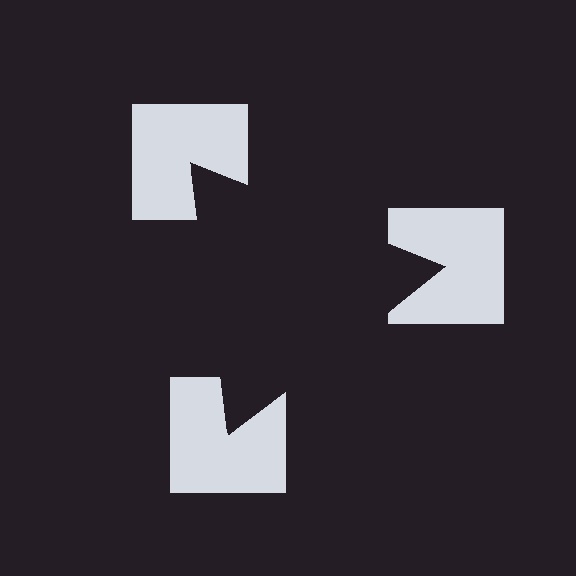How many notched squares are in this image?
There are 3 — one at each vertex of the illusory triangle.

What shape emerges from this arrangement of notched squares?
An illusory triangle — its edges are inferred from the aligned wedge cuts in the notched squares, not physically drawn.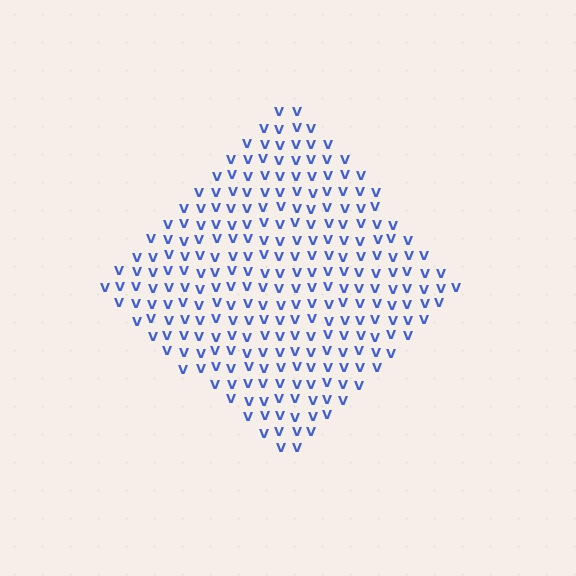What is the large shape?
The large shape is a diamond.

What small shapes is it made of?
It is made of small letter V's.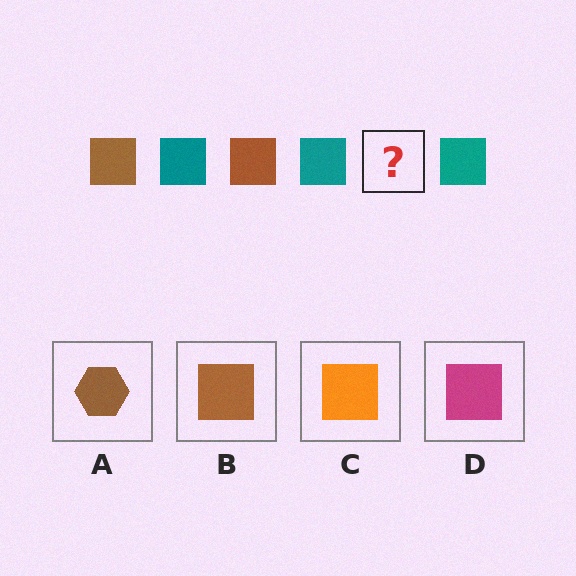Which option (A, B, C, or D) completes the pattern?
B.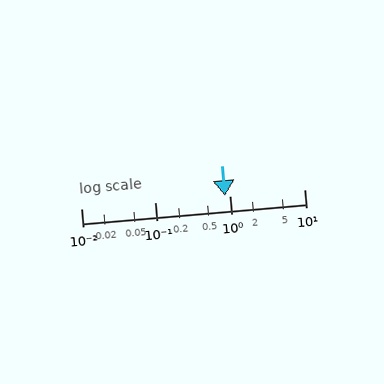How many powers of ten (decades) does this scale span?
The scale spans 3 decades, from 0.01 to 10.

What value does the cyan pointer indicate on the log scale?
The pointer indicates approximately 0.85.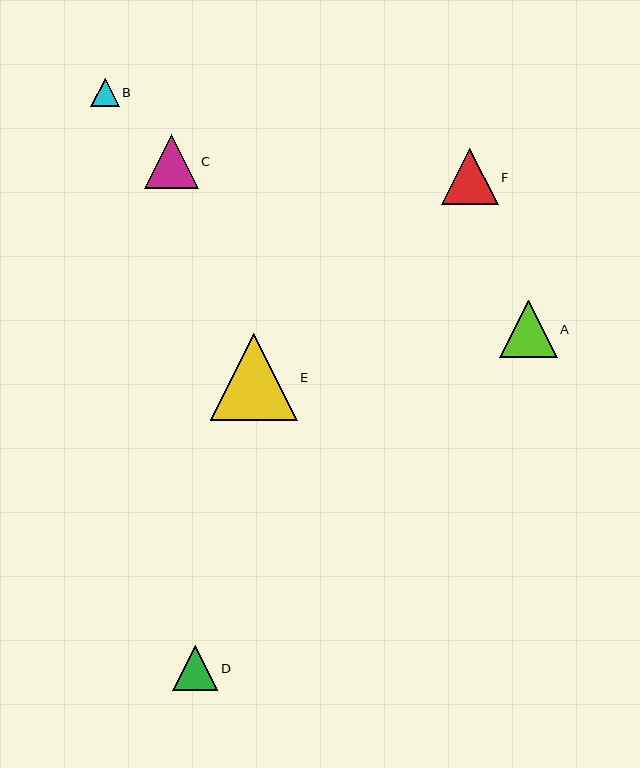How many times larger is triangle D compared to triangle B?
Triangle D is approximately 1.6 times the size of triangle B.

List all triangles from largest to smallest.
From largest to smallest: E, A, F, C, D, B.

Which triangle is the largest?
Triangle E is the largest with a size of approximately 87 pixels.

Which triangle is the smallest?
Triangle B is the smallest with a size of approximately 29 pixels.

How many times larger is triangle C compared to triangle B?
Triangle C is approximately 1.9 times the size of triangle B.